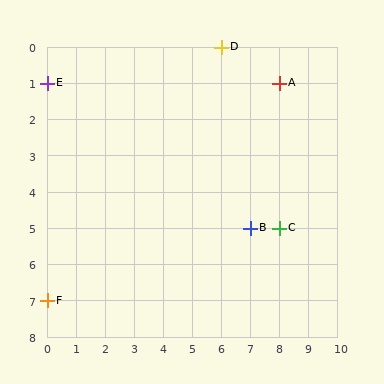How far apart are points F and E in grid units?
Points F and E are 6 rows apart.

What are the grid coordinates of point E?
Point E is at grid coordinates (0, 1).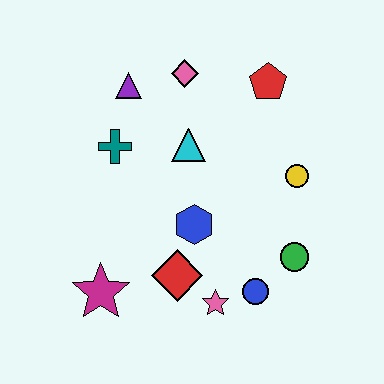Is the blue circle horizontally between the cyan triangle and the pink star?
No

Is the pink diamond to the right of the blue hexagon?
No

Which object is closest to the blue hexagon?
The red diamond is closest to the blue hexagon.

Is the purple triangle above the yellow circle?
Yes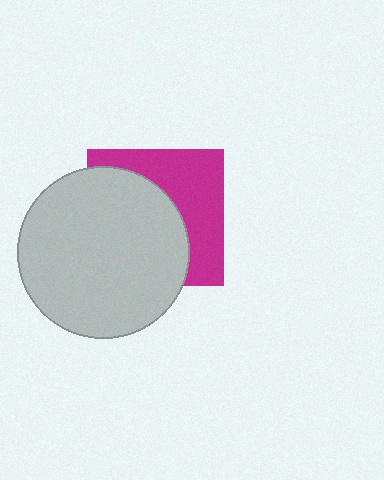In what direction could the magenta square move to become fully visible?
The magenta square could move right. That would shift it out from behind the light gray circle entirely.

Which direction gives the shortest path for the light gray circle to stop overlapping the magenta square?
Moving left gives the shortest separation.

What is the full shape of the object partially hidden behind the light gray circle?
The partially hidden object is a magenta square.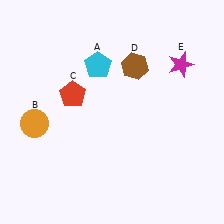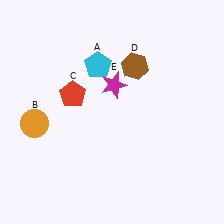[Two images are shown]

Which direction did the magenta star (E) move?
The magenta star (E) moved left.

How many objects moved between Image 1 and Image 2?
1 object moved between the two images.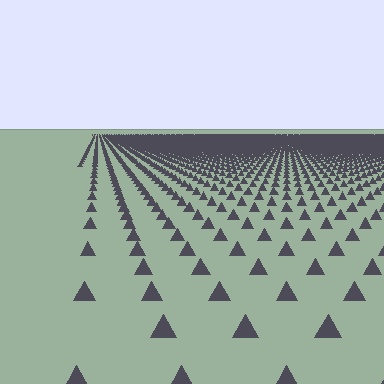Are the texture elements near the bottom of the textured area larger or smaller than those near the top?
Larger. Near the bottom, elements are closer to the viewer and appear at a bigger on-screen size.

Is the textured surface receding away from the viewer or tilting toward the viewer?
The surface is receding away from the viewer. Texture elements get smaller and denser toward the top.